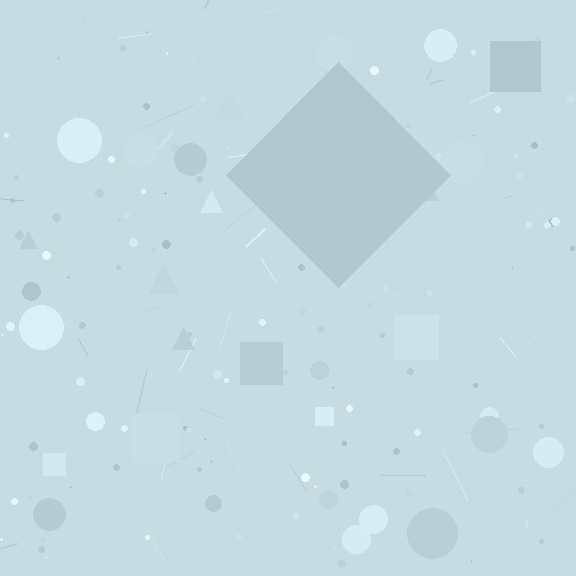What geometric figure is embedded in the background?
A diamond is embedded in the background.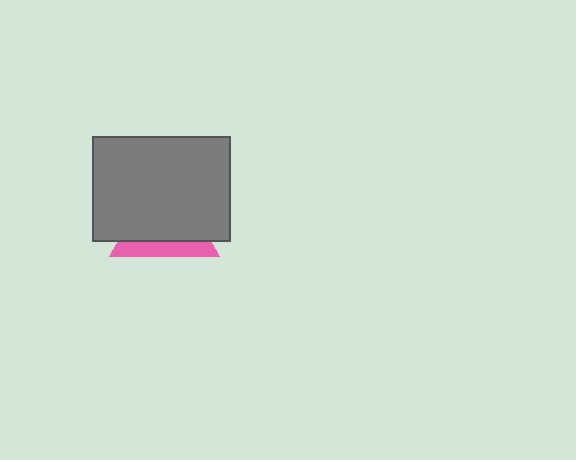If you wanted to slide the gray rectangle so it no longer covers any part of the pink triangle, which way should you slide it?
Slide it up — that is the most direct way to separate the two shapes.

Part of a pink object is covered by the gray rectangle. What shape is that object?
It is a triangle.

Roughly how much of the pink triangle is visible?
A small part of it is visible (roughly 30%).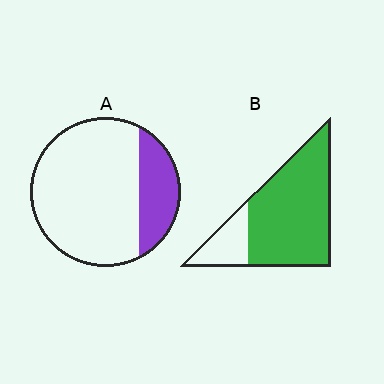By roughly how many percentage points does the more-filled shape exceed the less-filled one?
By roughly 55 percentage points (B over A).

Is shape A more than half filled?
No.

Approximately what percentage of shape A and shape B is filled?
A is approximately 25% and B is approximately 80%.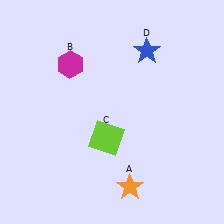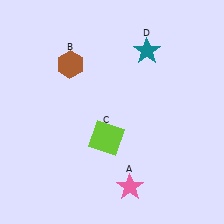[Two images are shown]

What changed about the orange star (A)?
In Image 1, A is orange. In Image 2, it changed to pink.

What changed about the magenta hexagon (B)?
In Image 1, B is magenta. In Image 2, it changed to brown.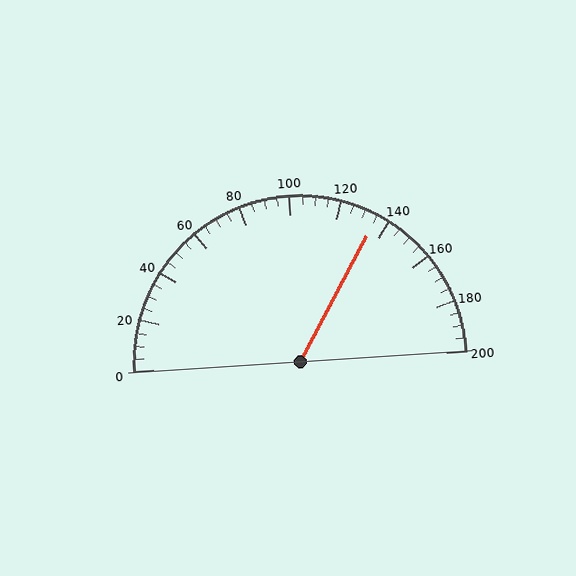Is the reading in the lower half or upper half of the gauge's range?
The reading is in the upper half of the range (0 to 200).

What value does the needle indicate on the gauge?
The needle indicates approximately 135.